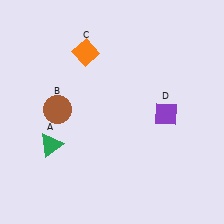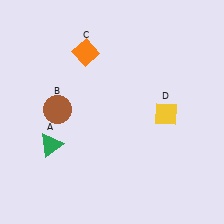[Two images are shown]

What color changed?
The diamond (D) changed from purple in Image 1 to yellow in Image 2.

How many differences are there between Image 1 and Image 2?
There is 1 difference between the two images.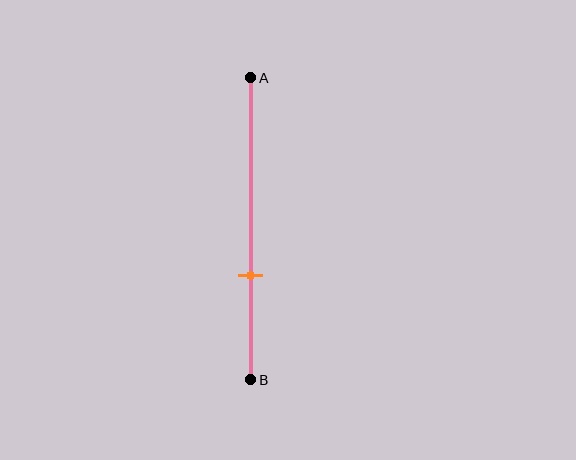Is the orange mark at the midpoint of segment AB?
No, the mark is at about 65% from A, not at the 50% midpoint.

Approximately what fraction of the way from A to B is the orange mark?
The orange mark is approximately 65% of the way from A to B.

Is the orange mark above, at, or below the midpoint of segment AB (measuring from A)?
The orange mark is below the midpoint of segment AB.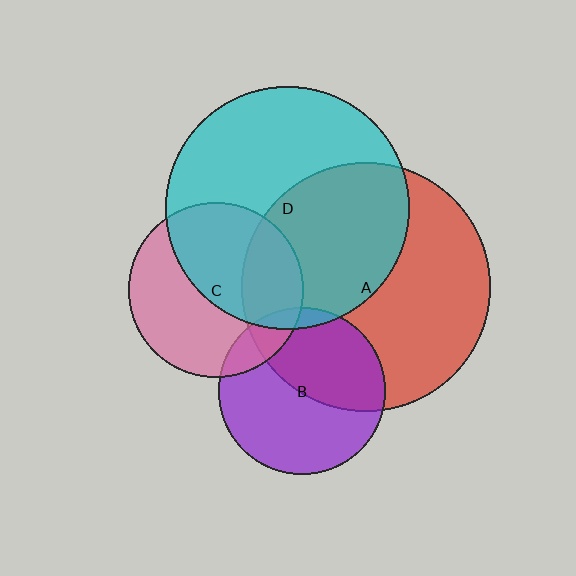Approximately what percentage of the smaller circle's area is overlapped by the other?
Approximately 45%.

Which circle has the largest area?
Circle A (red).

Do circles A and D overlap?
Yes.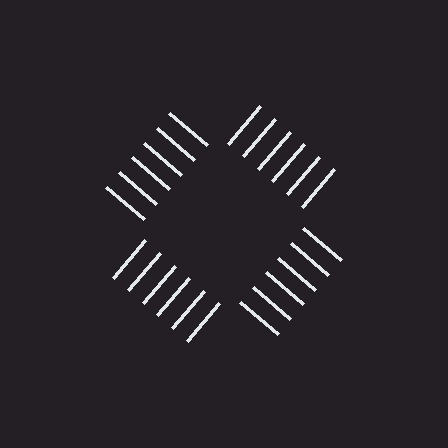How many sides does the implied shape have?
4 sides — the line-ends trace a square.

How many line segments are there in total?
24 — 6 along each of the 4 edges.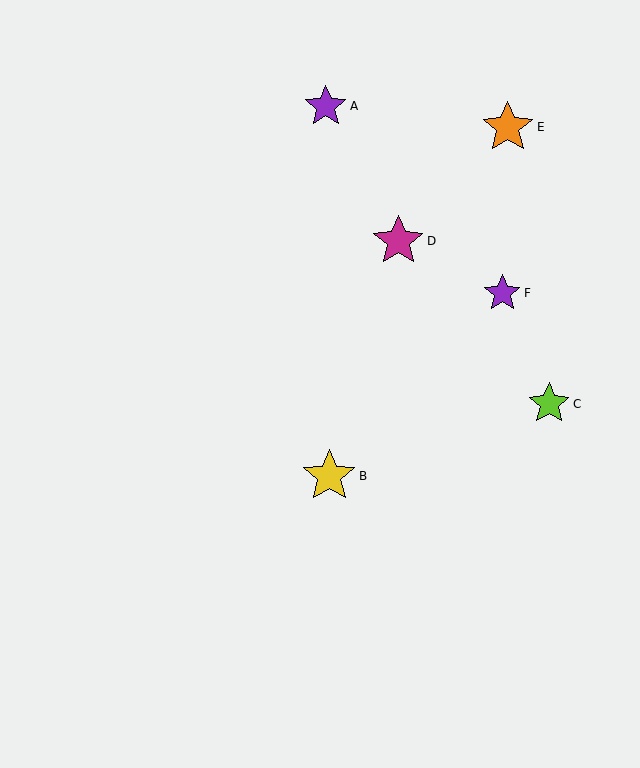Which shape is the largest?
The yellow star (labeled B) is the largest.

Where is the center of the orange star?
The center of the orange star is at (508, 127).